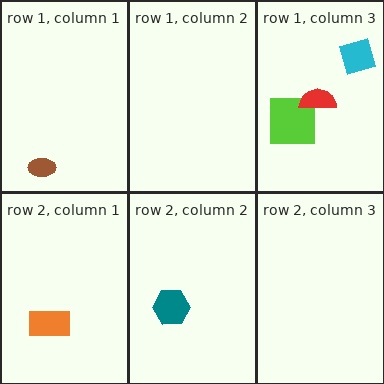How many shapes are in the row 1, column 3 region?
3.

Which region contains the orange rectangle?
The row 2, column 1 region.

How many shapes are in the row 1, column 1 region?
1.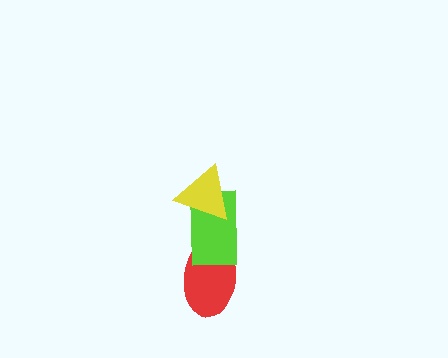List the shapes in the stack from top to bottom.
From top to bottom: the yellow triangle, the lime rectangle, the red ellipse.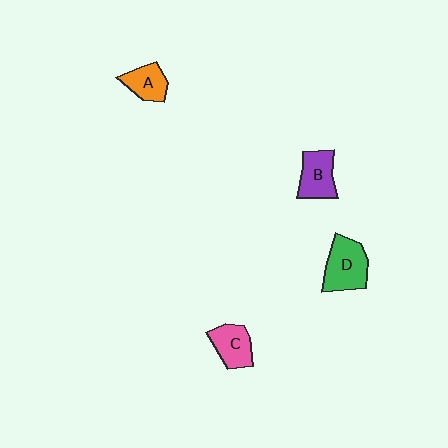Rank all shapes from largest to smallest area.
From largest to smallest: D (green), B (purple), C (pink), A (orange).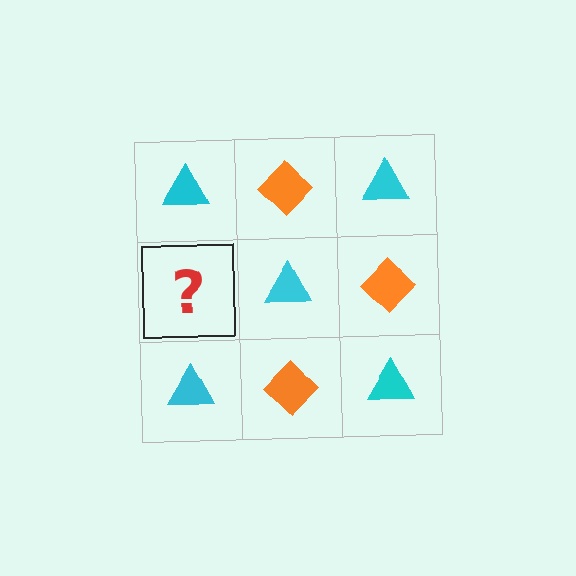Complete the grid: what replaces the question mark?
The question mark should be replaced with an orange diamond.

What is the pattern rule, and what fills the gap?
The rule is that it alternates cyan triangle and orange diamond in a checkerboard pattern. The gap should be filled with an orange diamond.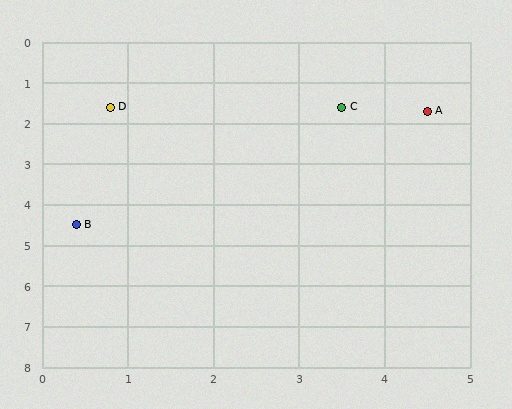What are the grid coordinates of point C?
Point C is at approximately (3.5, 1.6).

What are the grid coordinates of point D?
Point D is at approximately (0.8, 1.6).